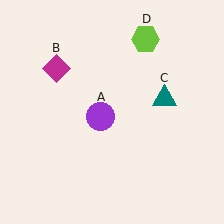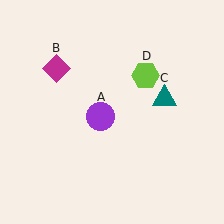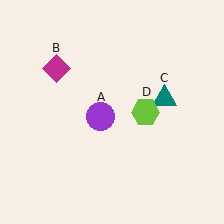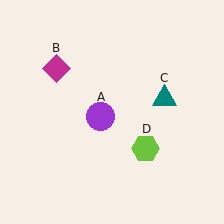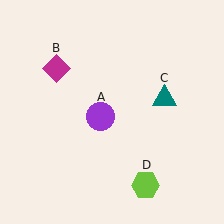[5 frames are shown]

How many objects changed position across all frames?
1 object changed position: lime hexagon (object D).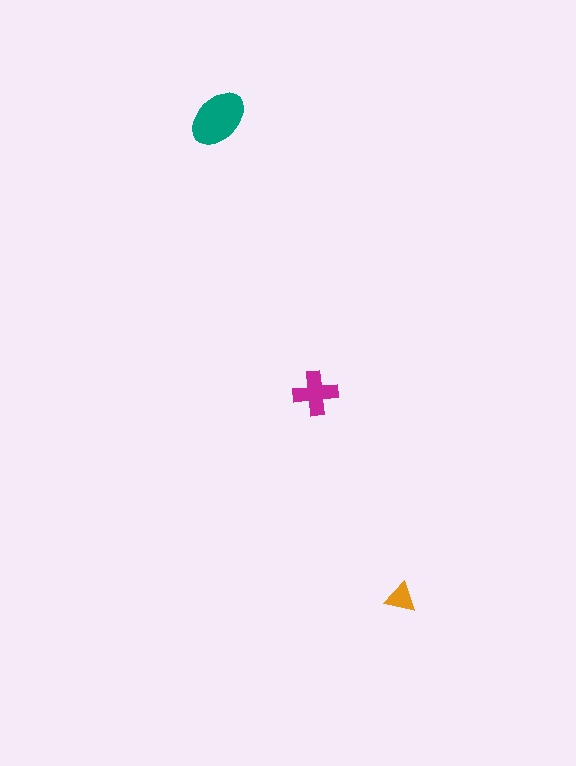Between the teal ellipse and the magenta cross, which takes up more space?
The teal ellipse.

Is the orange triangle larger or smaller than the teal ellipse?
Smaller.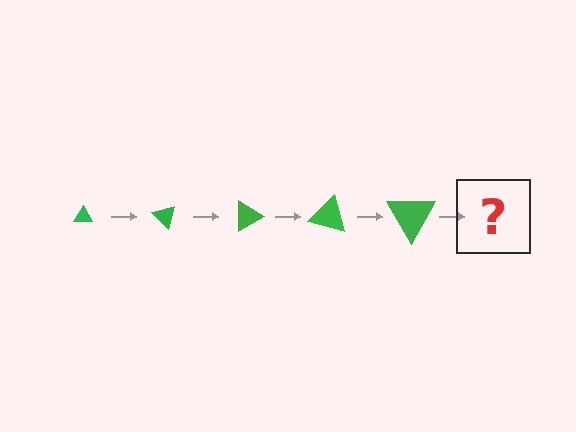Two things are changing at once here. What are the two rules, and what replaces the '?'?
The two rules are that the triangle grows larger each step and it rotates 45 degrees each step. The '?' should be a triangle, larger than the previous one and rotated 225 degrees from the start.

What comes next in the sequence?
The next element should be a triangle, larger than the previous one and rotated 225 degrees from the start.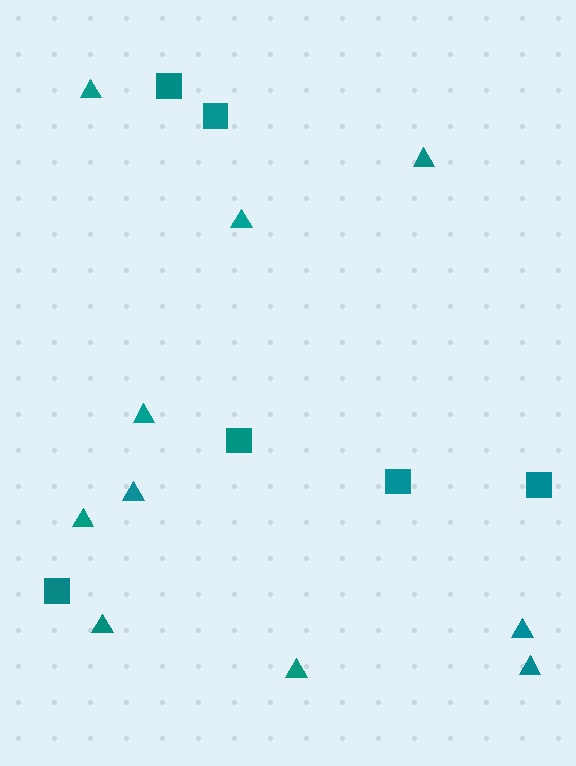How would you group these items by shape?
There are 2 groups: one group of triangles (10) and one group of squares (6).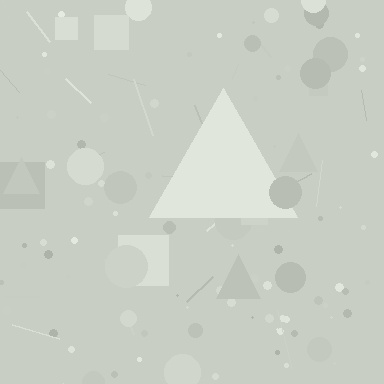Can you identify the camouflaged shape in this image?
The camouflaged shape is a triangle.